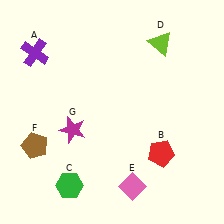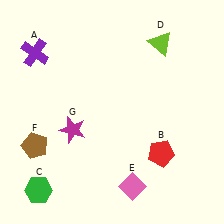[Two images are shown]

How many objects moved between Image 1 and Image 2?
1 object moved between the two images.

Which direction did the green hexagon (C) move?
The green hexagon (C) moved left.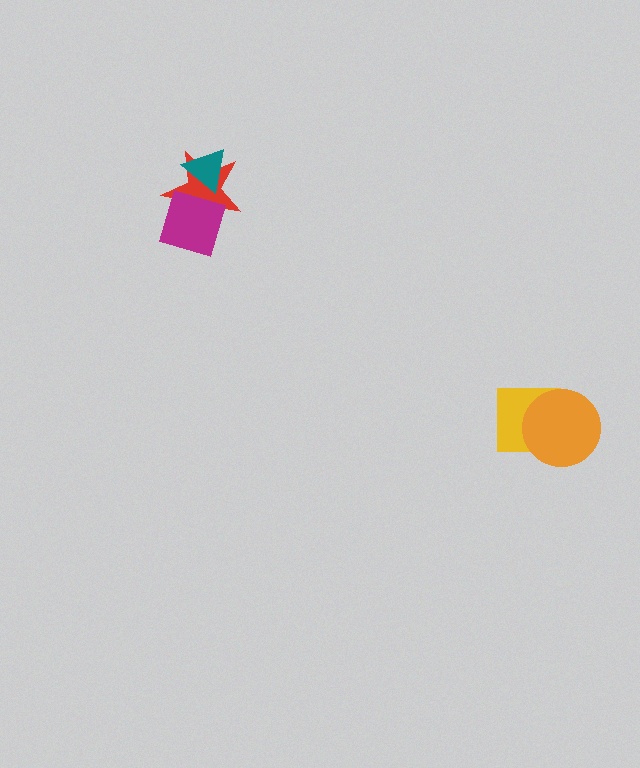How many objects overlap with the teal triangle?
2 objects overlap with the teal triangle.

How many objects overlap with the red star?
2 objects overlap with the red star.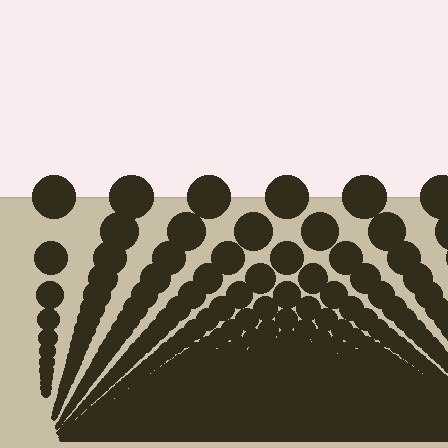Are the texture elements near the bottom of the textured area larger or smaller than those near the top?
Smaller. The gradient is inverted — elements near the bottom are smaller and denser.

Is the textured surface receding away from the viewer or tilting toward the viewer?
The surface appears to tilt toward the viewer. Texture elements get larger and sparser toward the top.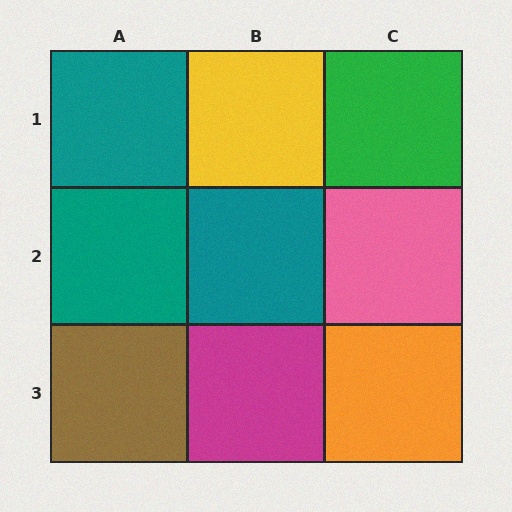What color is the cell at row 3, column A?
Brown.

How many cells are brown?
1 cell is brown.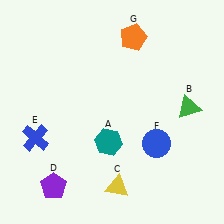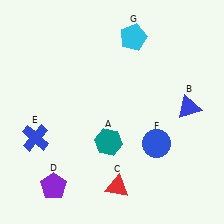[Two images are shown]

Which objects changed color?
B changed from green to blue. C changed from yellow to red. G changed from orange to cyan.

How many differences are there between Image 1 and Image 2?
There are 3 differences between the two images.